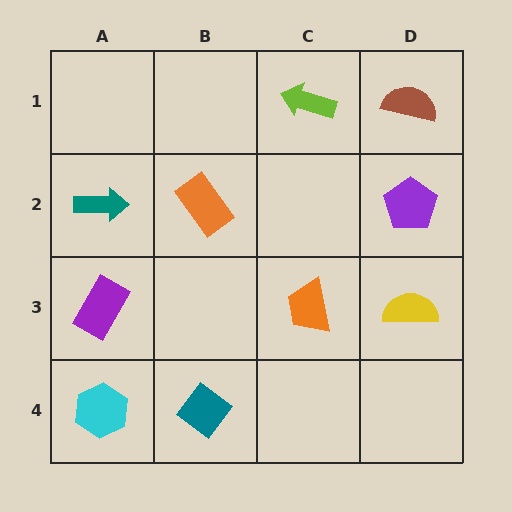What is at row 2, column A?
A teal arrow.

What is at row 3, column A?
A purple rectangle.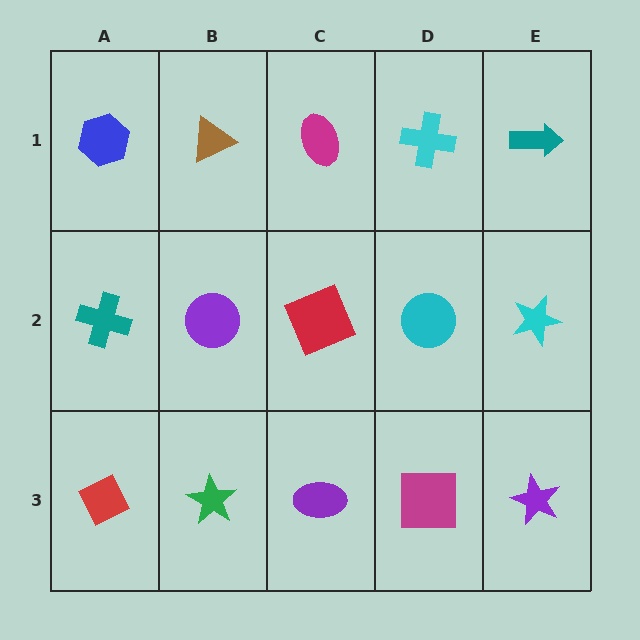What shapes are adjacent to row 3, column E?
A cyan star (row 2, column E), a magenta square (row 3, column D).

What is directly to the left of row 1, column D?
A magenta ellipse.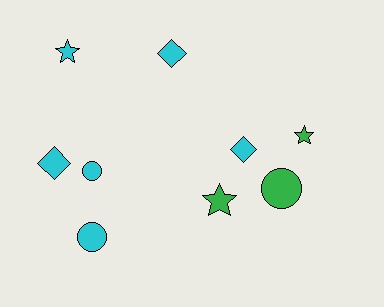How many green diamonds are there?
There are no green diamonds.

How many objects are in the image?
There are 9 objects.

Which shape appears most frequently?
Star, with 3 objects.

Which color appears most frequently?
Cyan, with 6 objects.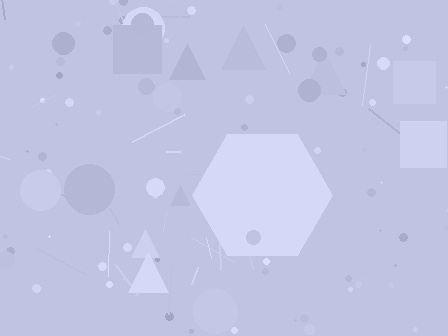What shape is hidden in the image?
A hexagon is hidden in the image.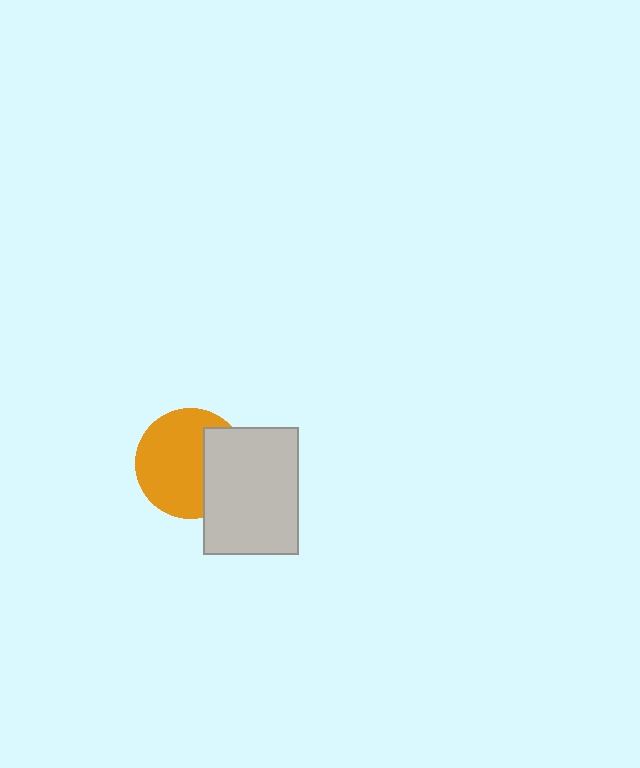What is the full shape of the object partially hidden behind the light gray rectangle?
The partially hidden object is an orange circle.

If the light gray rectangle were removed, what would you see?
You would see the complete orange circle.